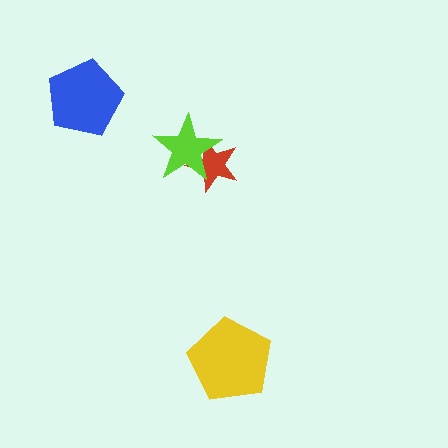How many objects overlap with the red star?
1 object overlaps with the red star.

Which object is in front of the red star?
The lime star is in front of the red star.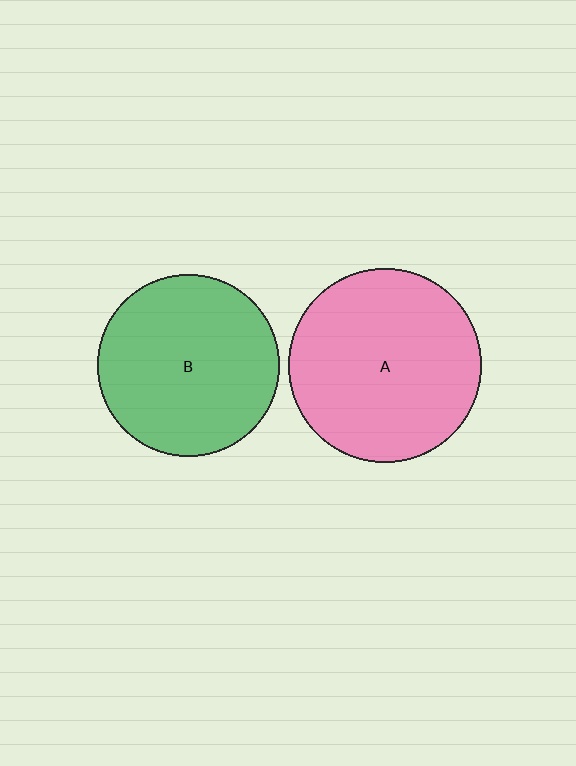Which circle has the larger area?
Circle A (pink).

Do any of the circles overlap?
No, none of the circles overlap.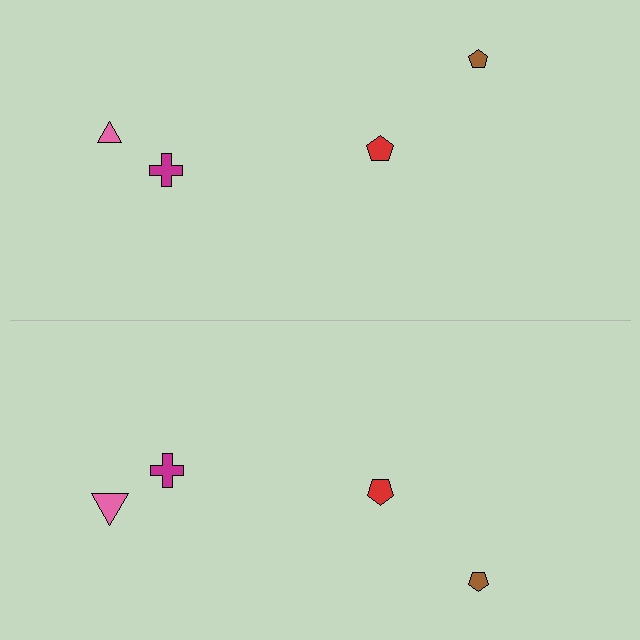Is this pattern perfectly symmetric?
No, the pattern is not perfectly symmetric. The pink triangle on the bottom side has a different size than its mirror counterpart.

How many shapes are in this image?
There are 8 shapes in this image.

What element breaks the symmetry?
The pink triangle on the bottom side has a different size than its mirror counterpart.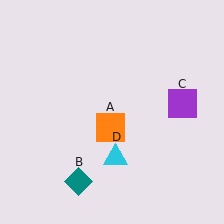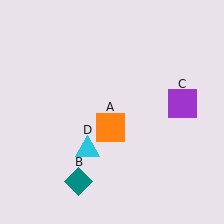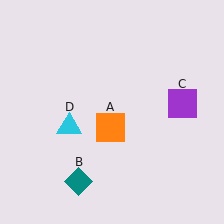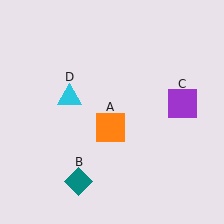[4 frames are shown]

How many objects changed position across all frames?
1 object changed position: cyan triangle (object D).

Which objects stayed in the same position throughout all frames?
Orange square (object A) and teal diamond (object B) and purple square (object C) remained stationary.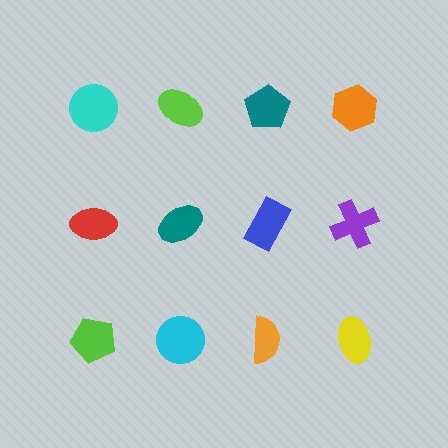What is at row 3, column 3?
An orange semicircle.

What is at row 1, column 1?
A cyan circle.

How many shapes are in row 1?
4 shapes.